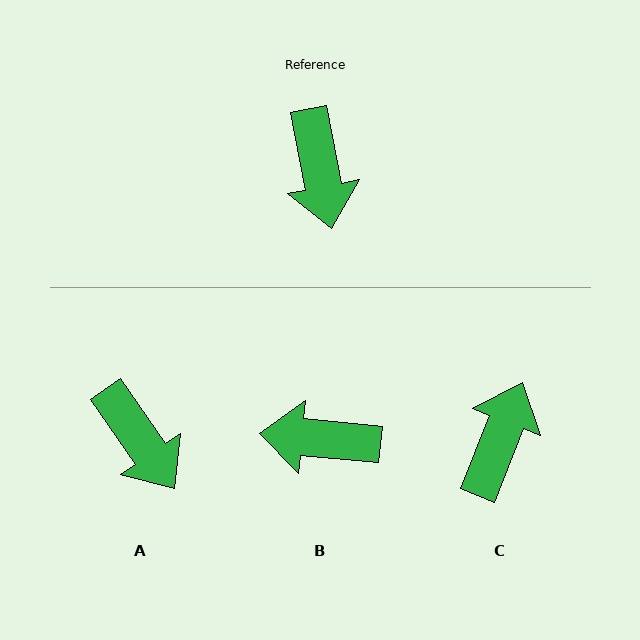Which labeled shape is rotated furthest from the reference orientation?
C, about 147 degrees away.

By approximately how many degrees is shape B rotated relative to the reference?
Approximately 106 degrees clockwise.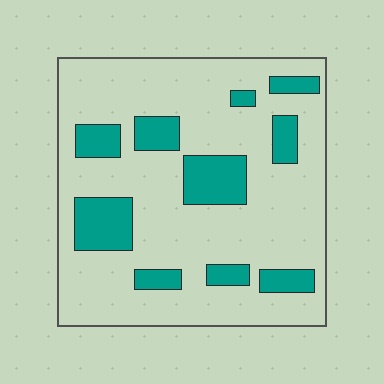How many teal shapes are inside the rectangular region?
10.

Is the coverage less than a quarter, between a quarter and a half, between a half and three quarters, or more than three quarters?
Less than a quarter.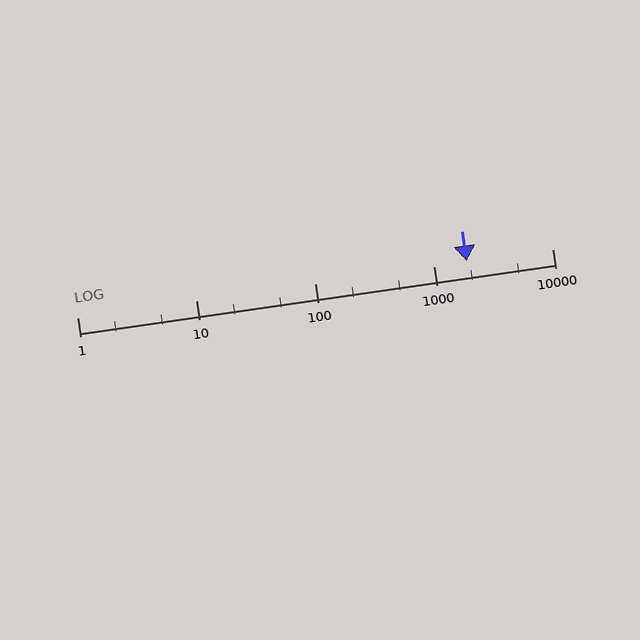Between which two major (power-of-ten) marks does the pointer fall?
The pointer is between 1000 and 10000.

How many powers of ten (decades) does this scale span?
The scale spans 4 decades, from 1 to 10000.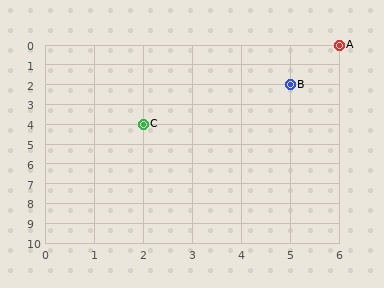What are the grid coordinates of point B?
Point B is at grid coordinates (5, 2).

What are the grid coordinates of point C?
Point C is at grid coordinates (2, 4).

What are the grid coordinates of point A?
Point A is at grid coordinates (6, 0).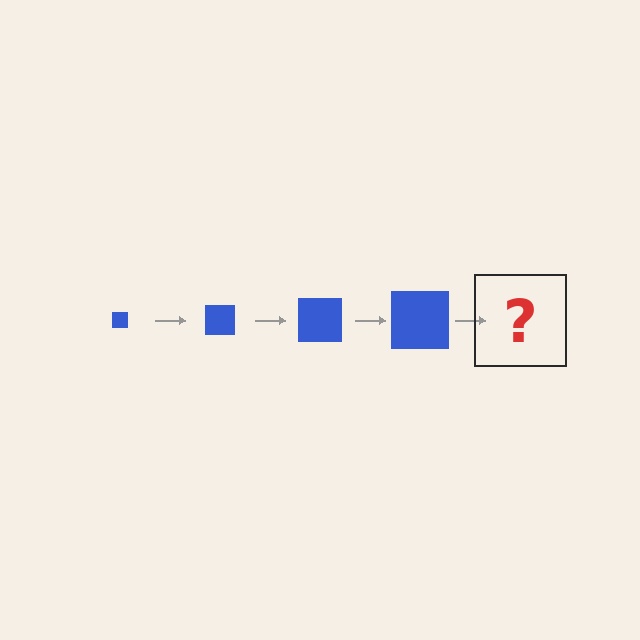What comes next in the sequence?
The next element should be a blue square, larger than the previous one.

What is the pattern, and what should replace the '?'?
The pattern is that the square gets progressively larger each step. The '?' should be a blue square, larger than the previous one.